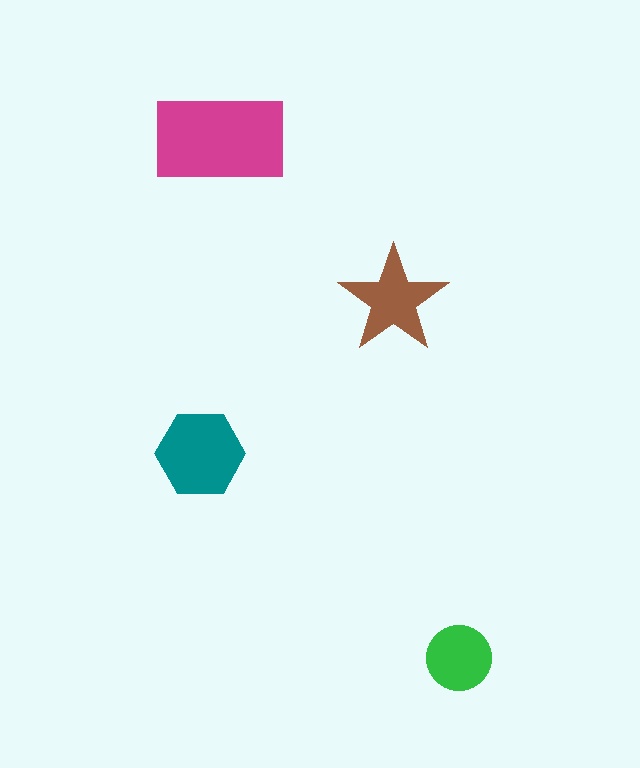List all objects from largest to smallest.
The magenta rectangle, the teal hexagon, the brown star, the green circle.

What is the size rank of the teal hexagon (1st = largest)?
2nd.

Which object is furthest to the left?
The teal hexagon is leftmost.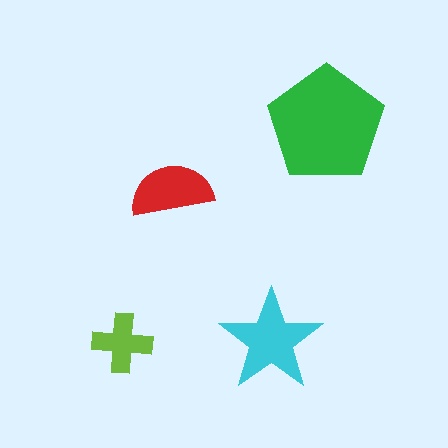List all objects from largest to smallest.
The green pentagon, the cyan star, the red semicircle, the lime cross.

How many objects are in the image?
There are 4 objects in the image.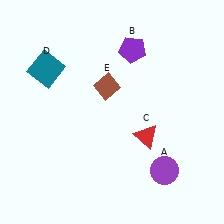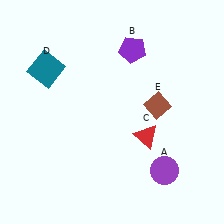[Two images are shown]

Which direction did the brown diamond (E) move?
The brown diamond (E) moved right.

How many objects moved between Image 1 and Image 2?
1 object moved between the two images.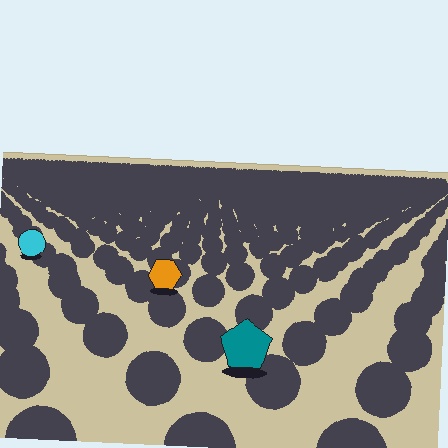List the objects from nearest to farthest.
From nearest to farthest: the teal pentagon, the orange hexagon, the cyan circle.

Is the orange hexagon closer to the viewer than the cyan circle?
Yes. The orange hexagon is closer — you can tell from the texture gradient: the ground texture is coarser near it.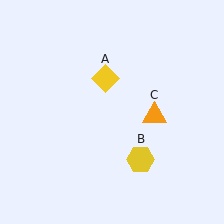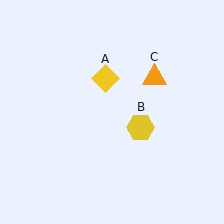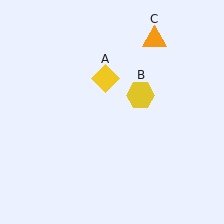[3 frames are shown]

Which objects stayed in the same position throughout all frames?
Yellow diamond (object A) remained stationary.